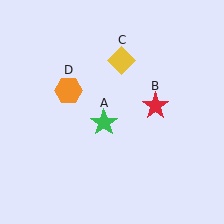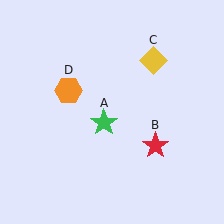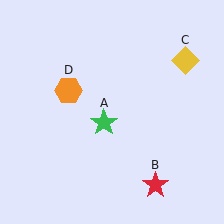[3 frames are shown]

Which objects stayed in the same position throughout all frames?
Green star (object A) and orange hexagon (object D) remained stationary.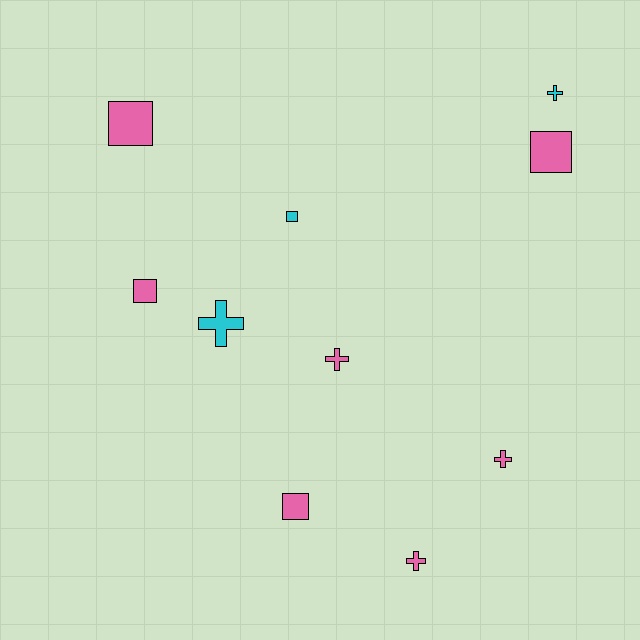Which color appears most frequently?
Pink, with 7 objects.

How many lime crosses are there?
There are no lime crosses.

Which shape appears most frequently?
Cross, with 5 objects.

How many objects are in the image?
There are 10 objects.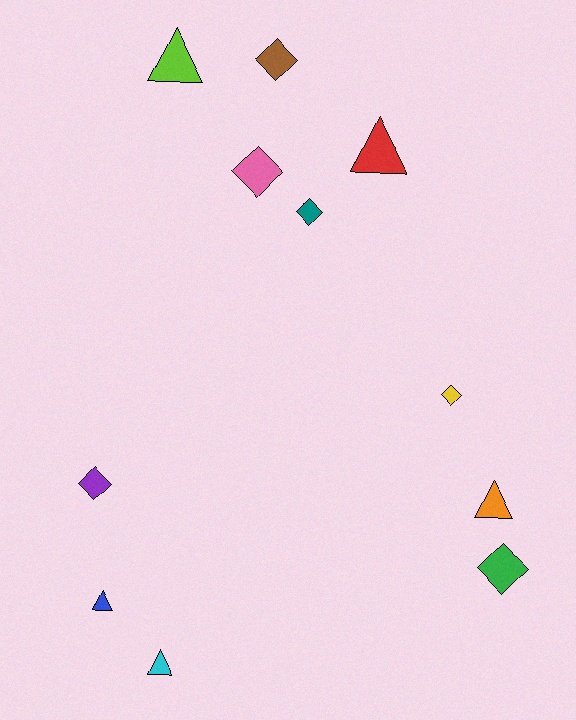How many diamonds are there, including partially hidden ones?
There are 6 diamonds.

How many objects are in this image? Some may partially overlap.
There are 11 objects.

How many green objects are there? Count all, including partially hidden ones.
There is 1 green object.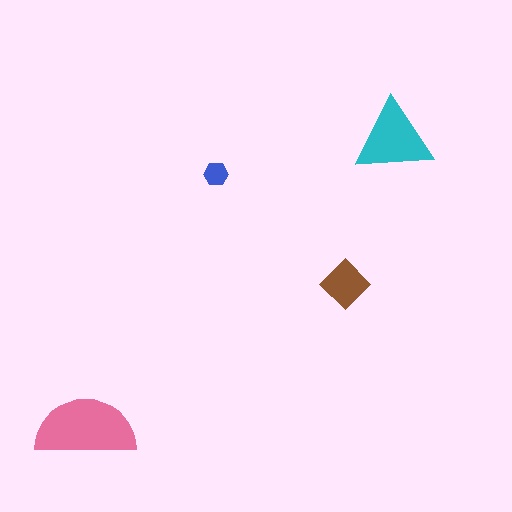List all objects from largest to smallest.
The pink semicircle, the cyan triangle, the brown diamond, the blue hexagon.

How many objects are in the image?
There are 4 objects in the image.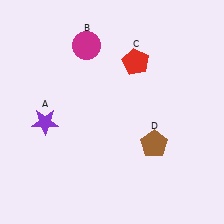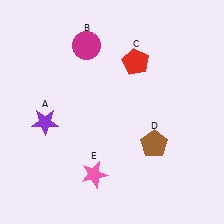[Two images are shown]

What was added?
A pink star (E) was added in Image 2.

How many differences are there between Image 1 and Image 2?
There is 1 difference between the two images.